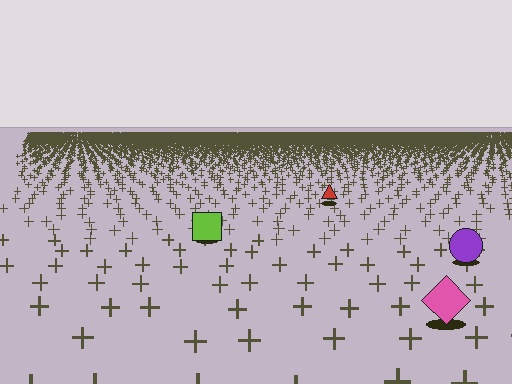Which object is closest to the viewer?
The pink diamond is closest. The texture marks near it are larger and more spread out.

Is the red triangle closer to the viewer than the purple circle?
No. The purple circle is closer — you can tell from the texture gradient: the ground texture is coarser near it.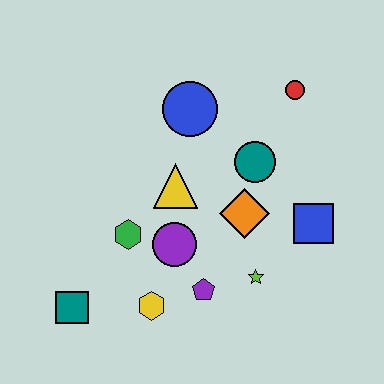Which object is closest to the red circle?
The teal circle is closest to the red circle.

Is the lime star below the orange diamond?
Yes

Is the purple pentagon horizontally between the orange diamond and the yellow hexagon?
Yes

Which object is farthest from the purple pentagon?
The red circle is farthest from the purple pentagon.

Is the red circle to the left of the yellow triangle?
No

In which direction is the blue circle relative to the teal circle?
The blue circle is to the left of the teal circle.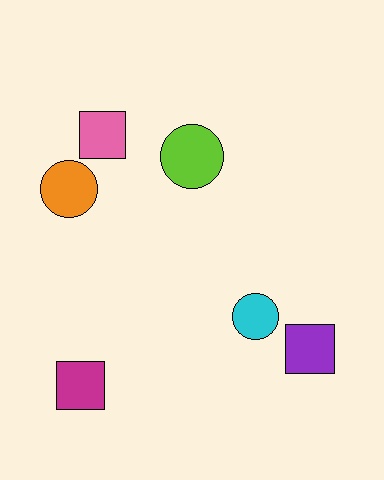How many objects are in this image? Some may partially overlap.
There are 6 objects.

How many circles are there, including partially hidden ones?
There are 3 circles.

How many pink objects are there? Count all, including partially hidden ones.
There is 1 pink object.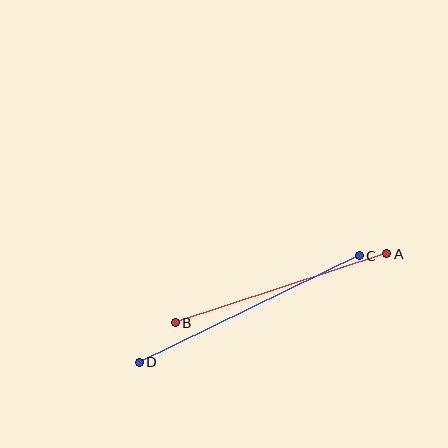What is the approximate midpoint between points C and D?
The midpoint is at approximately (249, 309) pixels.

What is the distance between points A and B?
The distance is approximately 223 pixels.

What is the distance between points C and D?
The distance is approximately 244 pixels.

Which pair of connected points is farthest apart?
Points C and D are farthest apart.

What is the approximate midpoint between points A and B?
The midpoint is at approximately (281, 288) pixels.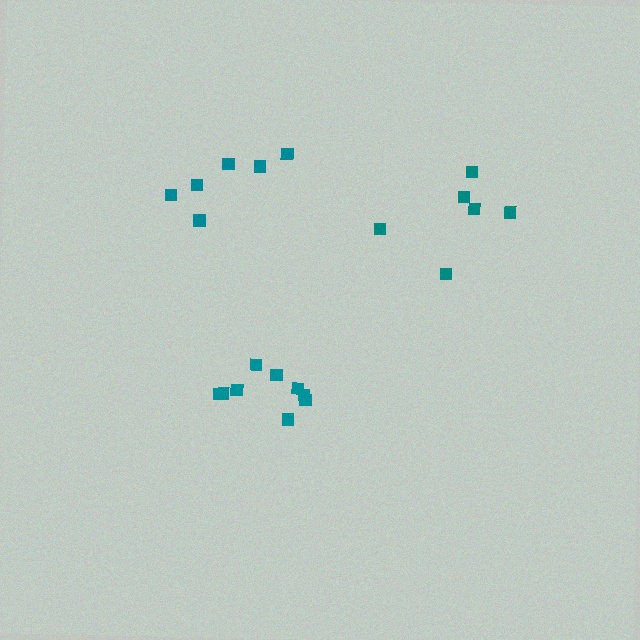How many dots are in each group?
Group 1: 6 dots, Group 2: 9 dots, Group 3: 6 dots (21 total).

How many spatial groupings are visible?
There are 3 spatial groupings.